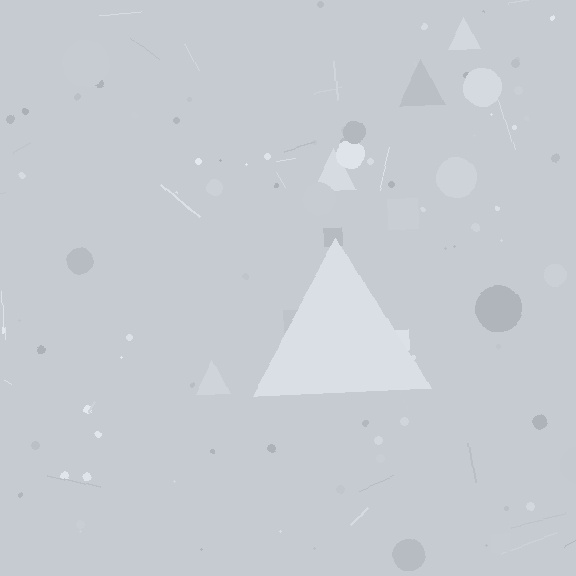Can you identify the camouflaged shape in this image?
The camouflaged shape is a triangle.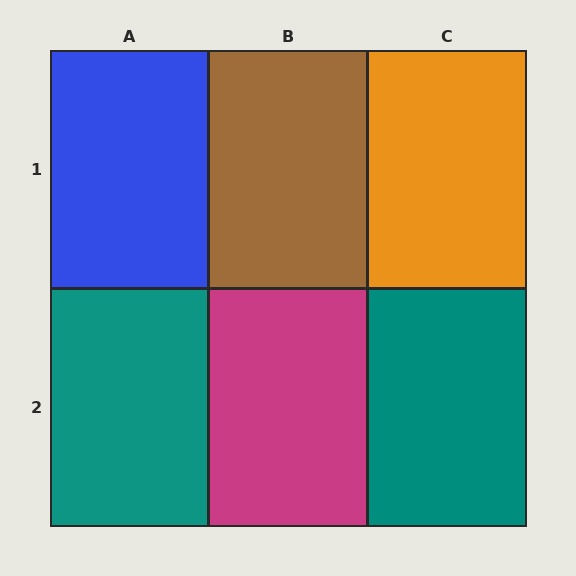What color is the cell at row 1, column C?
Orange.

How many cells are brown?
1 cell is brown.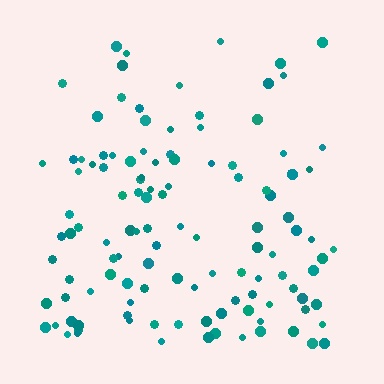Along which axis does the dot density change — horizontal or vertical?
Vertical.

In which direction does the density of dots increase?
From top to bottom, with the bottom side densest.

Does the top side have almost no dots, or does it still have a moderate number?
Still a moderate number, just noticeably fewer than the bottom.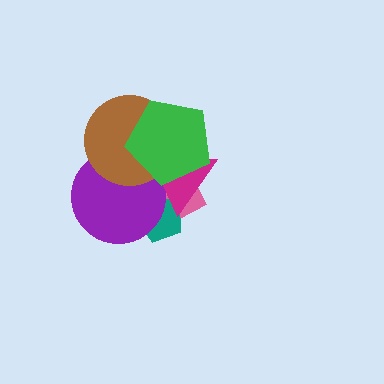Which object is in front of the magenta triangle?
The green pentagon is in front of the magenta triangle.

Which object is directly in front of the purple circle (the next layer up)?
The brown circle is directly in front of the purple circle.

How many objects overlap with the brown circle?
4 objects overlap with the brown circle.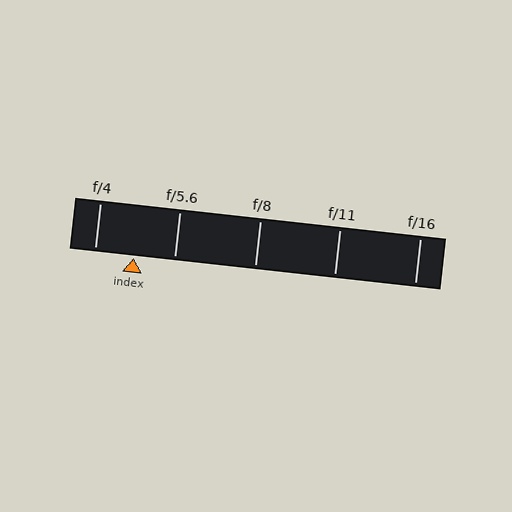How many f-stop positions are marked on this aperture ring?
There are 5 f-stop positions marked.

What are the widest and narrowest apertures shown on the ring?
The widest aperture shown is f/4 and the narrowest is f/16.